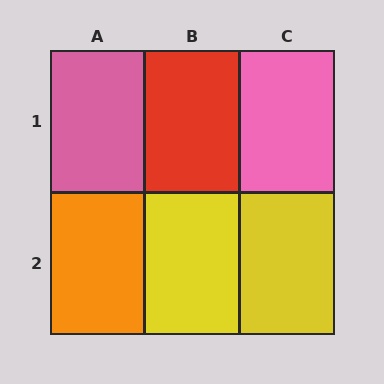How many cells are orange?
1 cell is orange.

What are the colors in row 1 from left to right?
Pink, red, pink.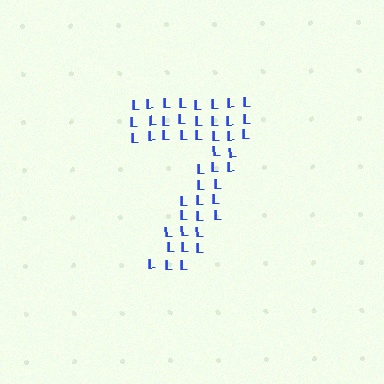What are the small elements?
The small elements are letter L's.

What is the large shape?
The large shape is the digit 7.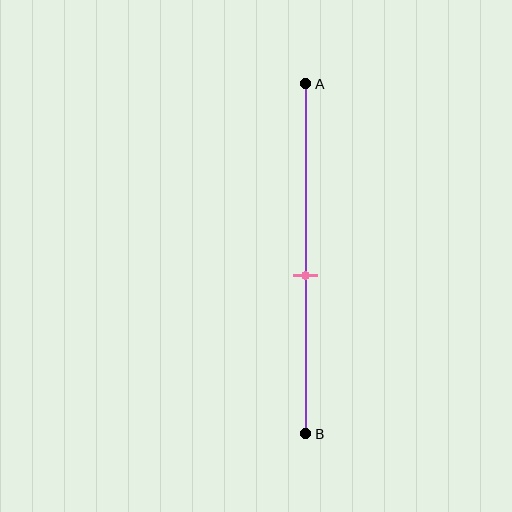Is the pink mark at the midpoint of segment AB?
No, the mark is at about 55% from A, not at the 50% midpoint.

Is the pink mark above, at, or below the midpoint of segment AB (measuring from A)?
The pink mark is below the midpoint of segment AB.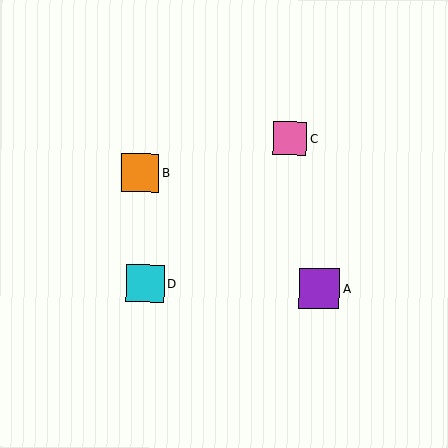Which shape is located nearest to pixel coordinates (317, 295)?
The purple square (labeled A) at (319, 289) is nearest to that location.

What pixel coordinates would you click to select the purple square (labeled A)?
Click at (319, 289) to select the purple square A.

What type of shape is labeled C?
Shape C is a pink square.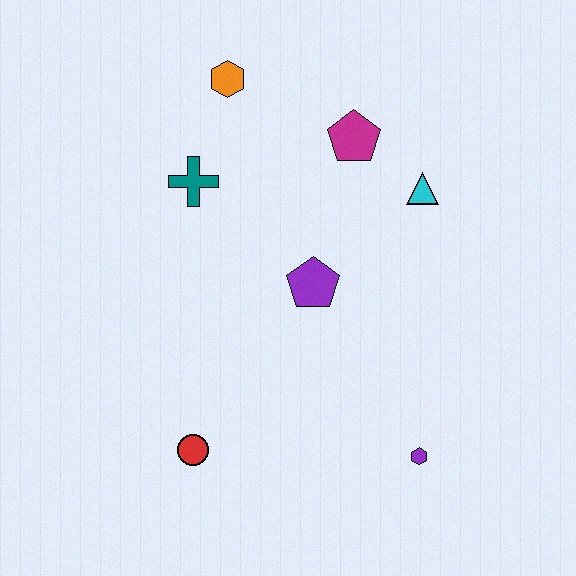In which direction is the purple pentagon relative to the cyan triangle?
The purple pentagon is to the left of the cyan triangle.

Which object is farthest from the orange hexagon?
The purple hexagon is farthest from the orange hexagon.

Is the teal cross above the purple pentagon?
Yes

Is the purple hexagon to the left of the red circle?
No